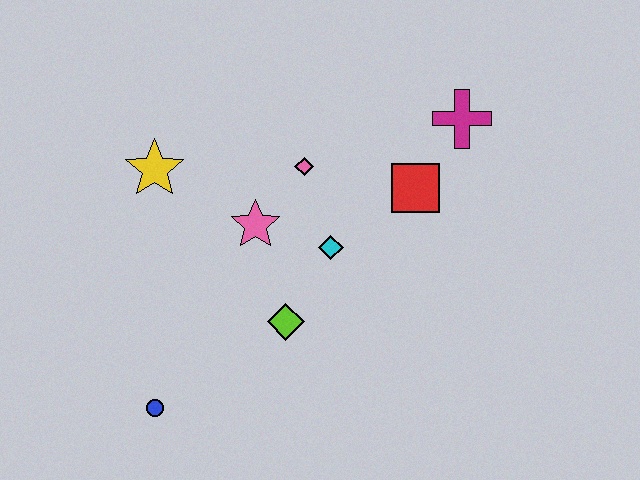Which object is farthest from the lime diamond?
The magenta cross is farthest from the lime diamond.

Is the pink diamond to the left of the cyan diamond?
Yes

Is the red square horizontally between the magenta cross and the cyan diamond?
Yes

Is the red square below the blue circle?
No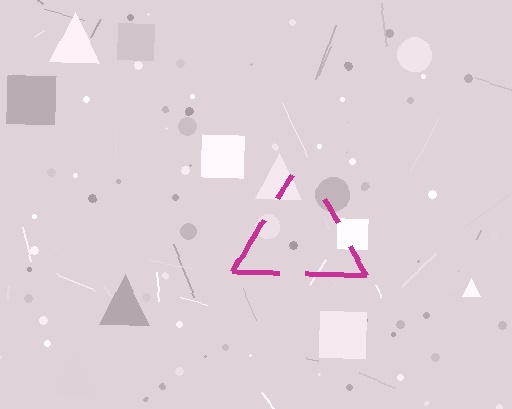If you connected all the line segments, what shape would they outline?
They would outline a triangle.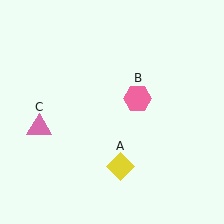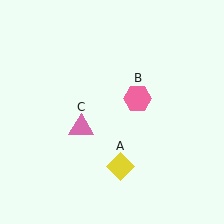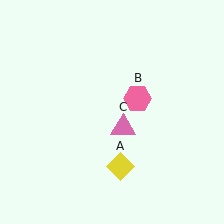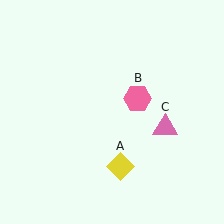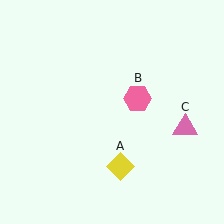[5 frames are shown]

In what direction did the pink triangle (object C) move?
The pink triangle (object C) moved right.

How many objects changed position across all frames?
1 object changed position: pink triangle (object C).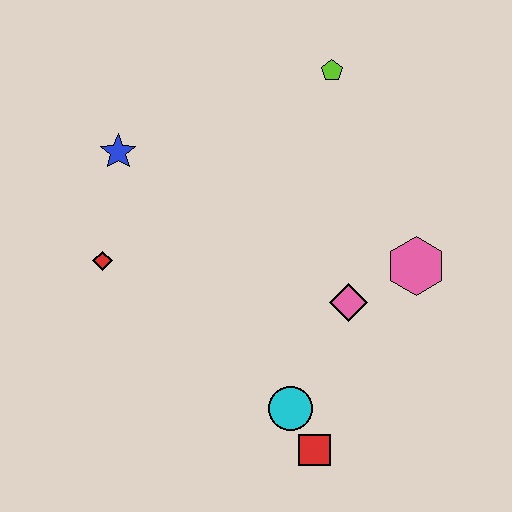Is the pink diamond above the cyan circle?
Yes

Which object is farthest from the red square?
The lime pentagon is farthest from the red square.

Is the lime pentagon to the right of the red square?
Yes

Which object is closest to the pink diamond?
The pink hexagon is closest to the pink diamond.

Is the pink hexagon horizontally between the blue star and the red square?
No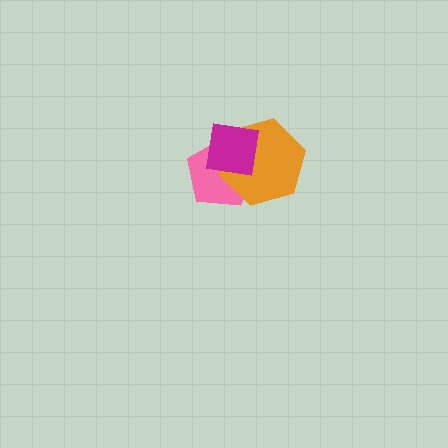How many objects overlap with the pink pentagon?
2 objects overlap with the pink pentagon.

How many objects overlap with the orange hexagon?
2 objects overlap with the orange hexagon.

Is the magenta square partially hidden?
No, no other shape covers it.